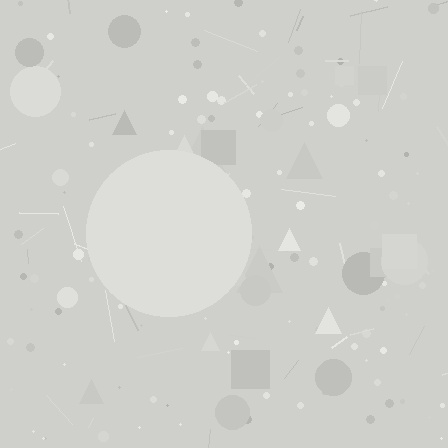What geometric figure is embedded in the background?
A circle is embedded in the background.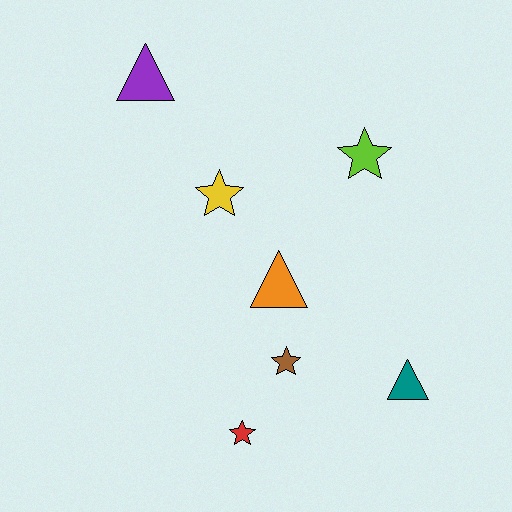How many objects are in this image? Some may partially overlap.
There are 7 objects.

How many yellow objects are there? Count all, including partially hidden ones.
There is 1 yellow object.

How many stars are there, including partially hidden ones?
There are 4 stars.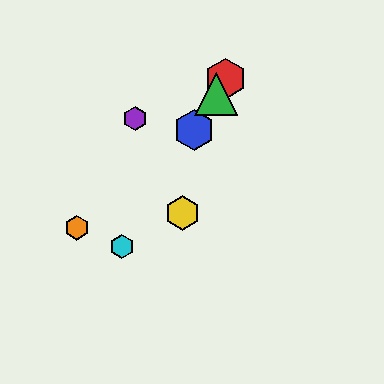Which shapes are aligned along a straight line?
The red hexagon, the blue hexagon, the green triangle, the cyan hexagon are aligned along a straight line.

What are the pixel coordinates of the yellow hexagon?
The yellow hexagon is at (182, 213).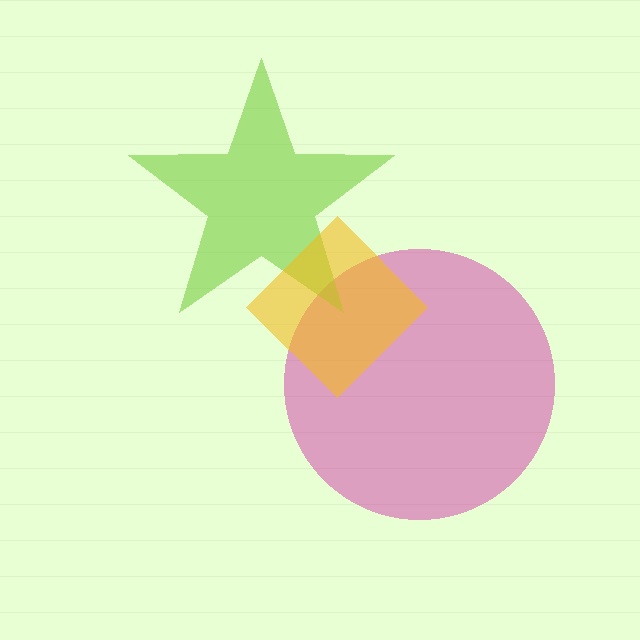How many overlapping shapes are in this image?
There are 3 overlapping shapes in the image.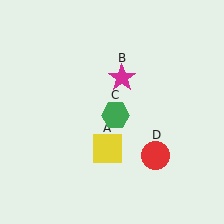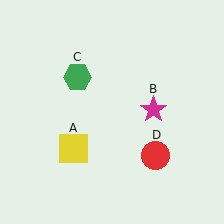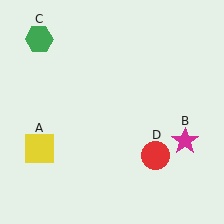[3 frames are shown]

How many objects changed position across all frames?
3 objects changed position: yellow square (object A), magenta star (object B), green hexagon (object C).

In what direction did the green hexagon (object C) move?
The green hexagon (object C) moved up and to the left.